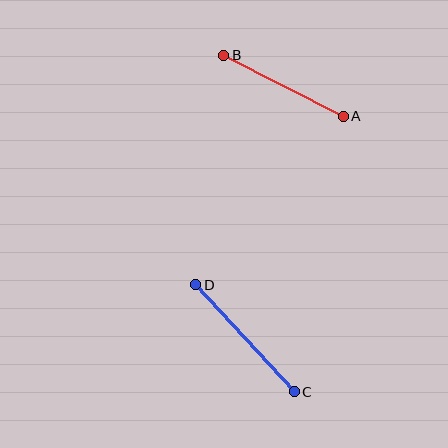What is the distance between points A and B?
The distance is approximately 134 pixels.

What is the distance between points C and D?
The distance is approximately 145 pixels.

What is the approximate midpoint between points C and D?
The midpoint is at approximately (245, 338) pixels.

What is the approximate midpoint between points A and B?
The midpoint is at approximately (283, 86) pixels.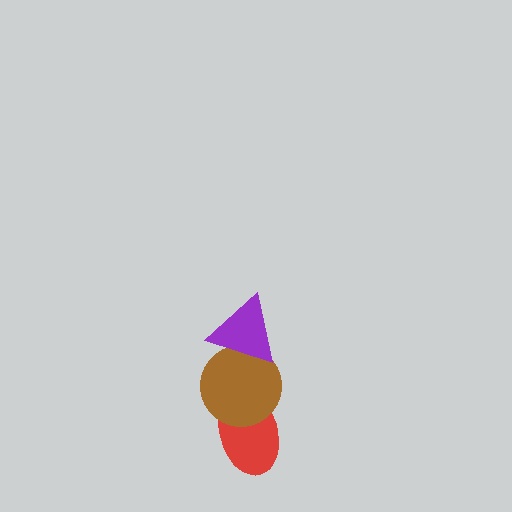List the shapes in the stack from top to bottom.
From top to bottom: the purple triangle, the brown circle, the red ellipse.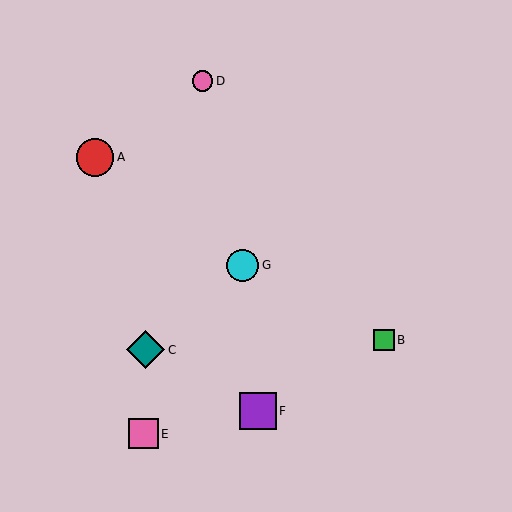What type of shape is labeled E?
Shape E is a pink square.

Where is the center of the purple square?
The center of the purple square is at (258, 411).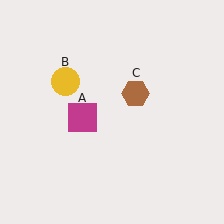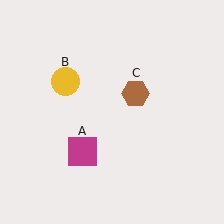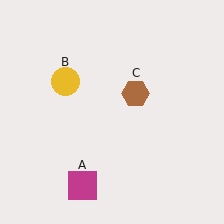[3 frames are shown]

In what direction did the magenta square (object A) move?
The magenta square (object A) moved down.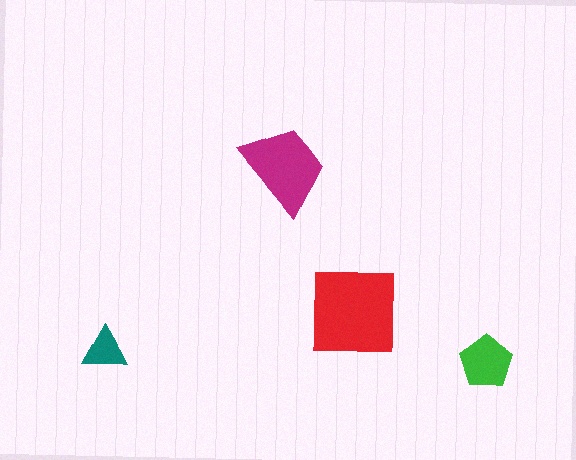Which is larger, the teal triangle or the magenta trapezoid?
The magenta trapezoid.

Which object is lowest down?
The green pentagon is bottommost.